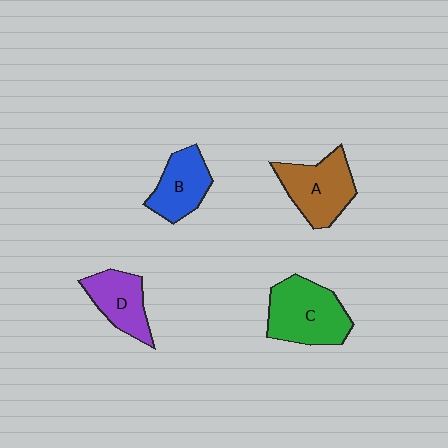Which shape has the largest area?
Shape C (green).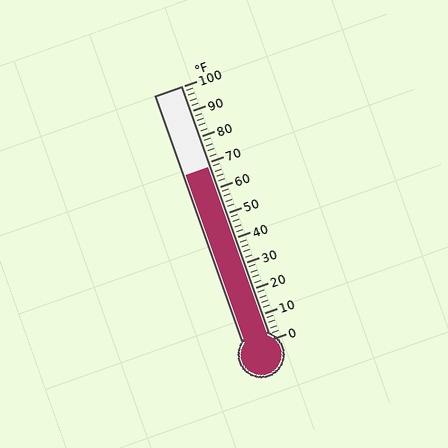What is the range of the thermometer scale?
The thermometer scale ranges from 0°F to 100°F.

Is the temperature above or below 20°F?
The temperature is above 20°F.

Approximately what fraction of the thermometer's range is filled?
The thermometer is filled to approximately 70% of its range.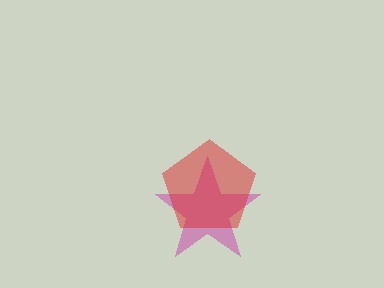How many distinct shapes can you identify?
There are 2 distinct shapes: a magenta star, a red pentagon.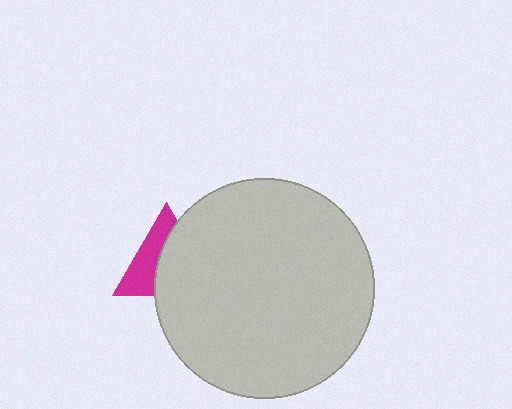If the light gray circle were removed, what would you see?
You would see the complete magenta triangle.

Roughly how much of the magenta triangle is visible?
A small part of it is visible (roughly 43%).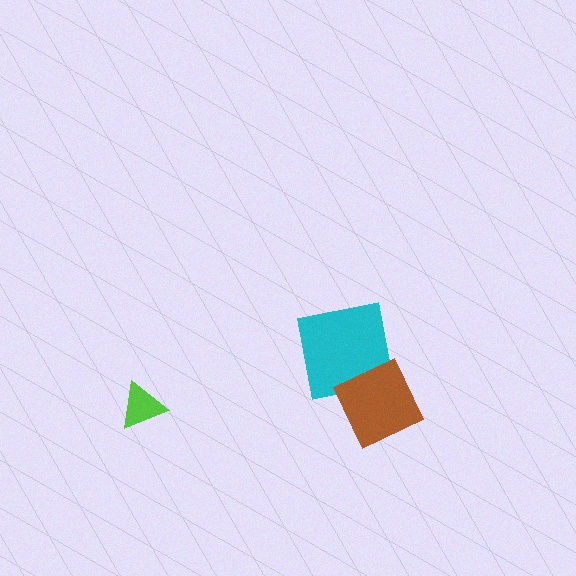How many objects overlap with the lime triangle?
0 objects overlap with the lime triangle.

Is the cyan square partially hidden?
Yes, it is partially covered by another shape.